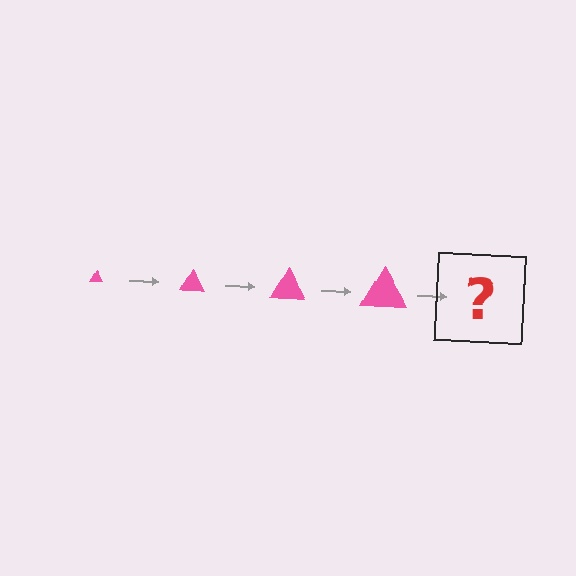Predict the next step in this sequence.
The next step is a pink triangle, larger than the previous one.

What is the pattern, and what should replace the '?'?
The pattern is that the triangle gets progressively larger each step. The '?' should be a pink triangle, larger than the previous one.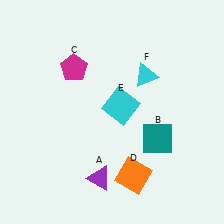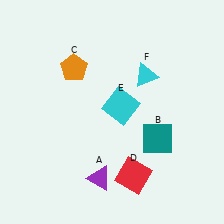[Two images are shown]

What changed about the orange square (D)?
In Image 1, D is orange. In Image 2, it changed to red.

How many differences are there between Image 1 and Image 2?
There are 2 differences between the two images.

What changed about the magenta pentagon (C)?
In Image 1, C is magenta. In Image 2, it changed to orange.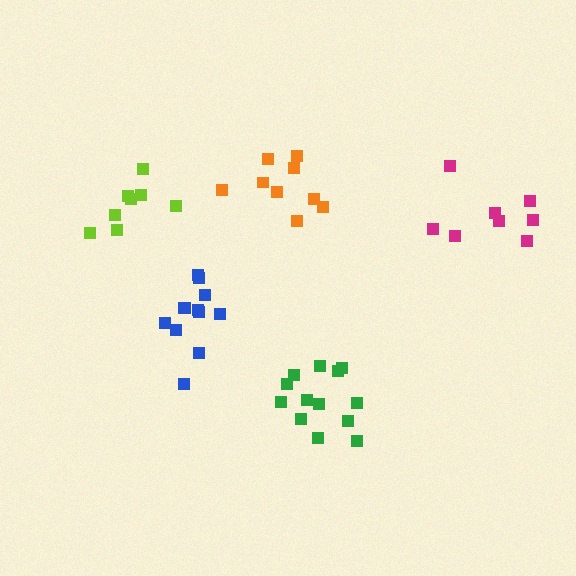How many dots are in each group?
Group 1: 12 dots, Group 2: 9 dots, Group 3: 13 dots, Group 4: 8 dots, Group 5: 8 dots (50 total).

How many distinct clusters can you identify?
There are 5 distinct clusters.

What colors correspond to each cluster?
The clusters are colored: blue, orange, green, lime, magenta.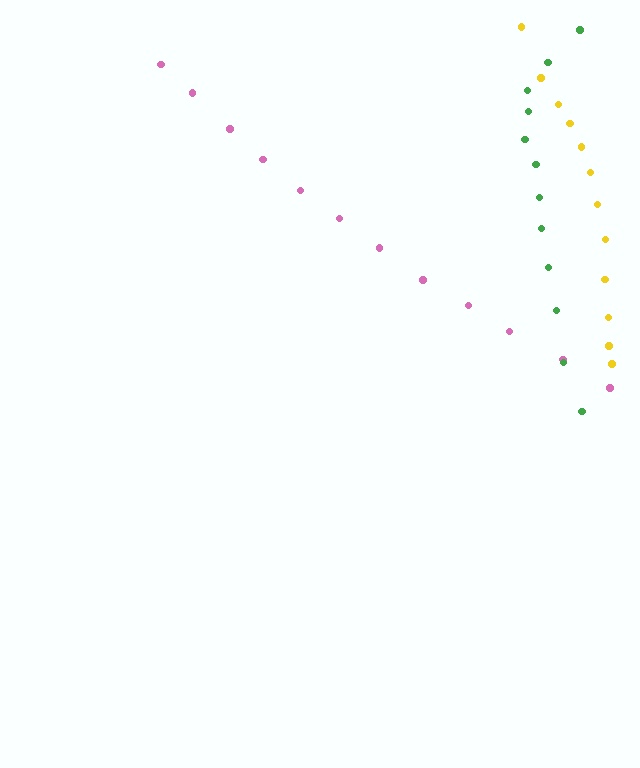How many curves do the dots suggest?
There are 3 distinct paths.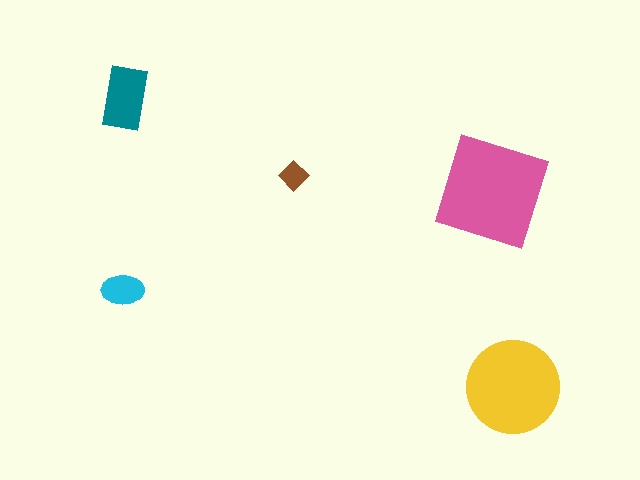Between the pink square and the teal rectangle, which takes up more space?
The pink square.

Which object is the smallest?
The brown diamond.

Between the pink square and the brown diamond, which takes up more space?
The pink square.